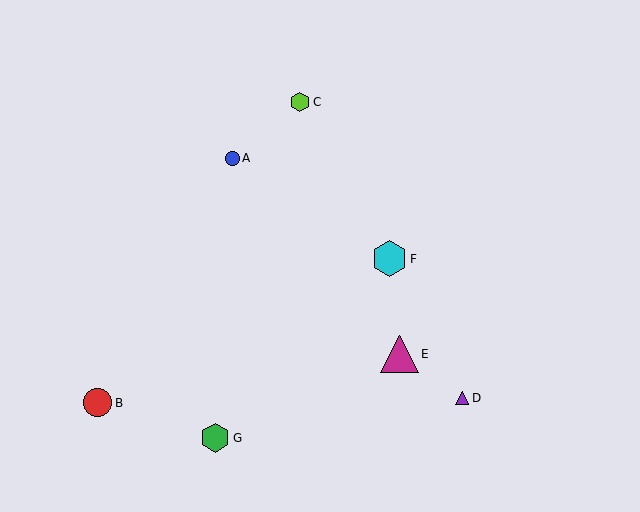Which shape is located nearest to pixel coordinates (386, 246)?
The cyan hexagon (labeled F) at (390, 259) is nearest to that location.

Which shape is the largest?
The magenta triangle (labeled E) is the largest.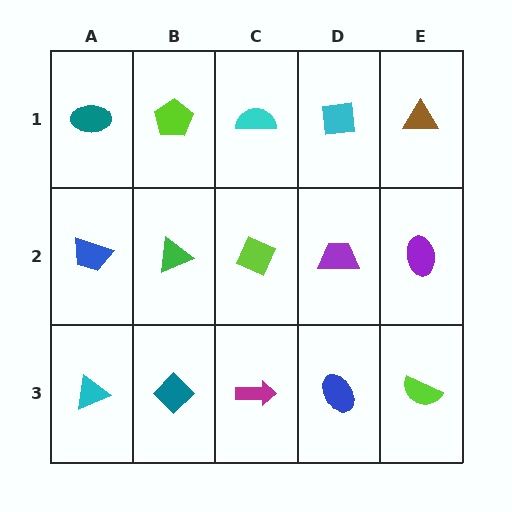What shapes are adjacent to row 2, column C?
A cyan semicircle (row 1, column C), a magenta arrow (row 3, column C), a green triangle (row 2, column B), a purple trapezoid (row 2, column D).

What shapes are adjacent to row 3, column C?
A lime diamond (row 2, column C), a teal diamond (row 3, column B), a blue ellipse (row 3, column D).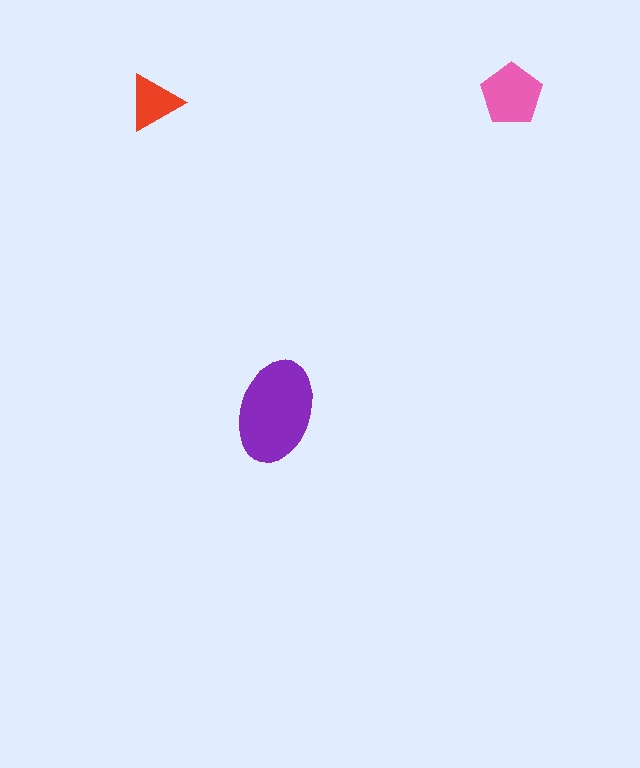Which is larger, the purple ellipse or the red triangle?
The purple ellipse.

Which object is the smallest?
The red triangle.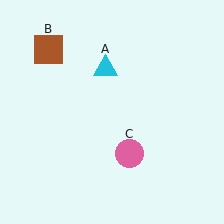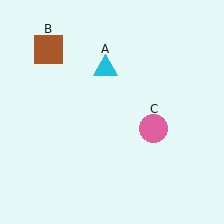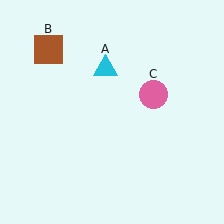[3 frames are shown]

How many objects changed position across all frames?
1 object changed position: pink circle (object C).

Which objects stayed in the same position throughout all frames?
Cyan triangle (object A) and brown square (object B) remained stationary.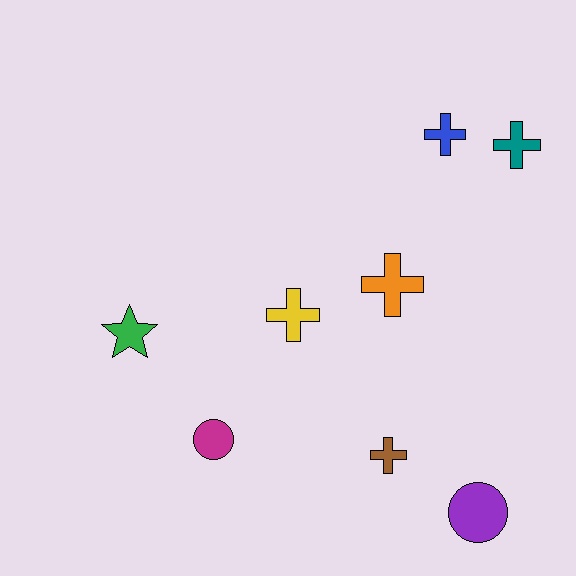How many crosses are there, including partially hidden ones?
There are 5 crosses.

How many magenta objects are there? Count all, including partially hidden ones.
There is 1 magenta object.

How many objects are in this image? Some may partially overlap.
There are 8 objects.